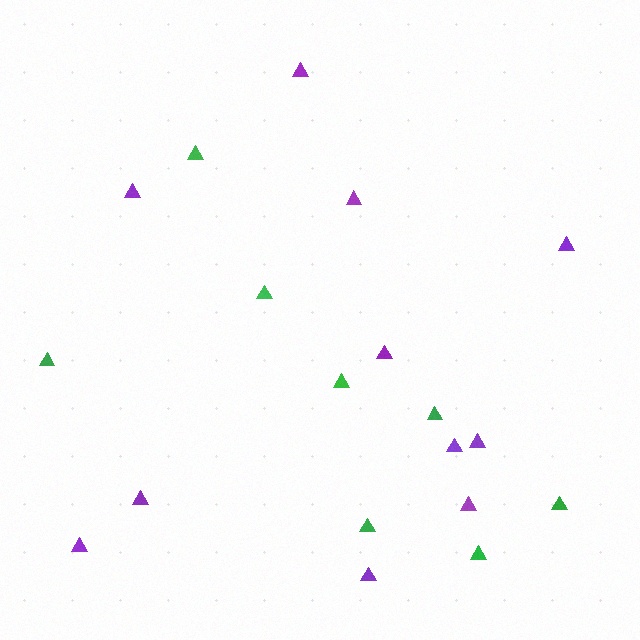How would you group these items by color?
There are 2 groups: one group of purple triangles (11) and one group of green triangles (8).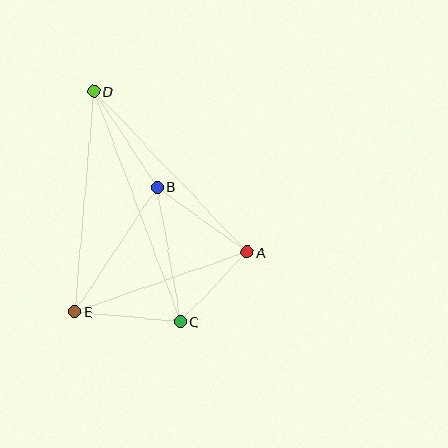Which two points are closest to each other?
Points A and C are closest to each other.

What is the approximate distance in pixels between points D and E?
The distance between D and E is approximately 221 pixels.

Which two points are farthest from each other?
Points C and D are farthest from each other.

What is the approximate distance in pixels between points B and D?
The distance between B and D is approximately 115 pixels.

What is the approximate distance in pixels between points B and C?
The distance between B and C is approximately 137 pixels.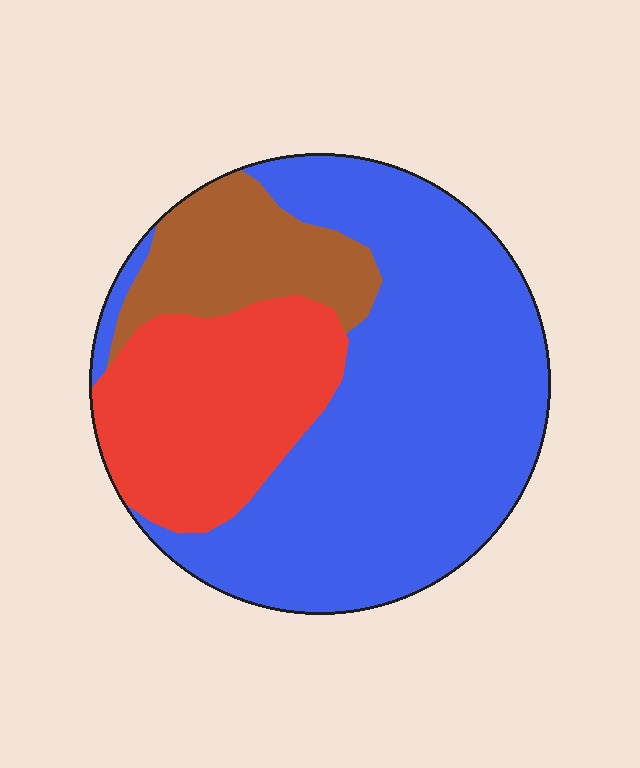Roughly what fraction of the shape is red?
Red takes up between a sixth and a third of the shape.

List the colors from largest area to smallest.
From largest to smallest: blue, red, brown.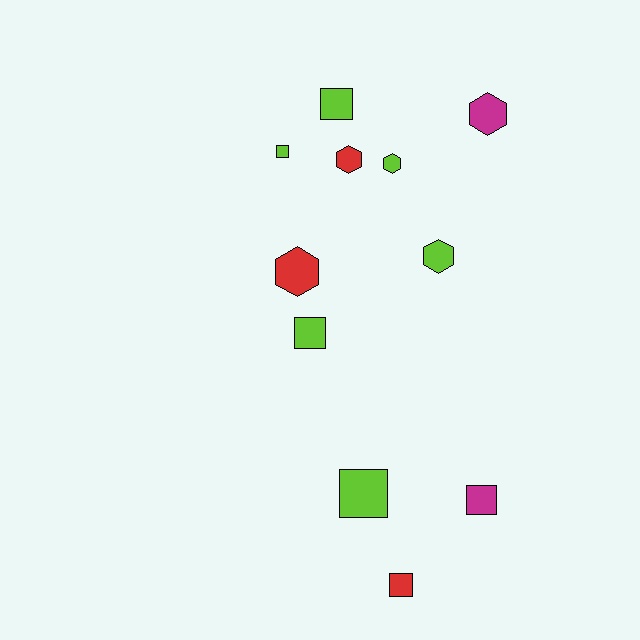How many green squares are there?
There are no green squares.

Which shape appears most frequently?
Square, with 6 objects.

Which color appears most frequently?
Lime, with 6 objects.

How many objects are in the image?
There are 11 objects.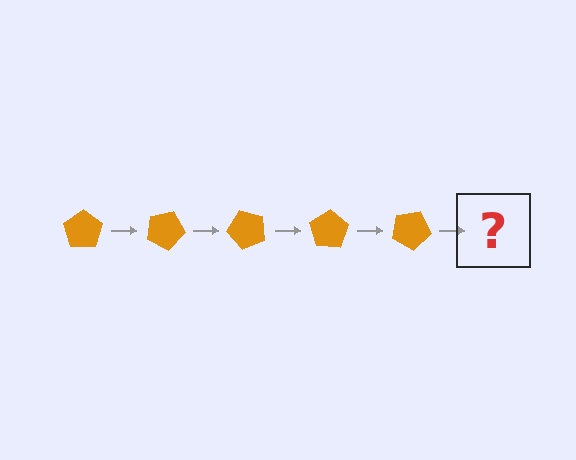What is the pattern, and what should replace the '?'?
The pattern is that the pentagon rotates 25 degrees each step. The '?' should be an orange pentagon rotated 125 degrees.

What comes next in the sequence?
The next element should be an orange pentagon rotated 125 degrees.